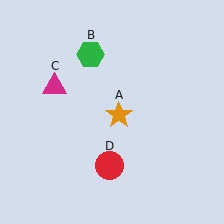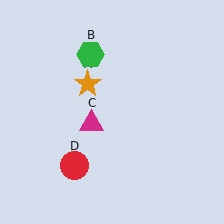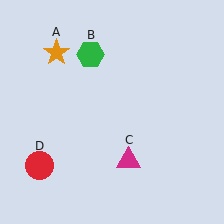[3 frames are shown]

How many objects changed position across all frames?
3 objects changed position: orange star (object A), magenta triangle (object C), red circle (object D).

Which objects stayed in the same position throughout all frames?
Green hexagon (object B) remained stationary.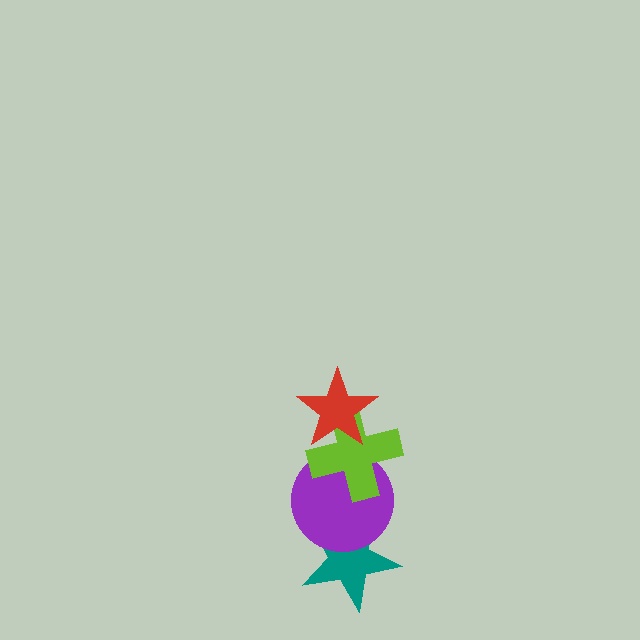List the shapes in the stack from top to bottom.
From top to bottom: the red star, the lime cross, the purple circle, the teal star.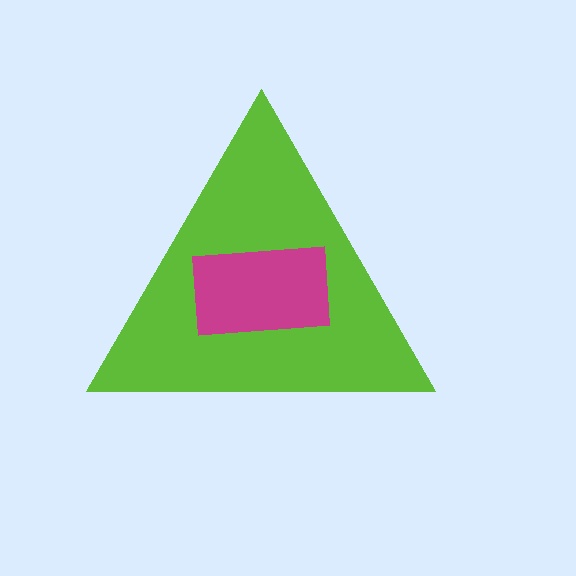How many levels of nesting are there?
2.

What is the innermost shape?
The magenta rectangle.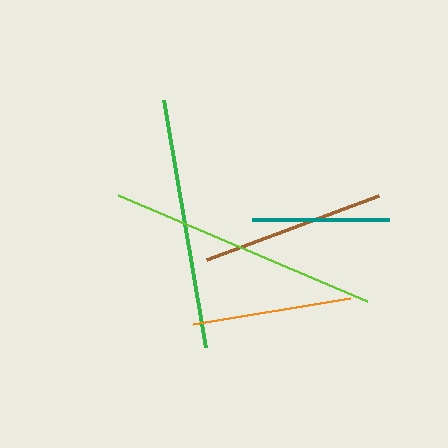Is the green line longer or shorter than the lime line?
The lime line is longer than the green line.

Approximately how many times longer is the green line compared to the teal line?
The green line is approximately 1.8 times the length of the teal line.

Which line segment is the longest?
The lime line is the longest at approximately 270 pixels.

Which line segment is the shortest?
The teal line is the shortest at approximately 137 pixels.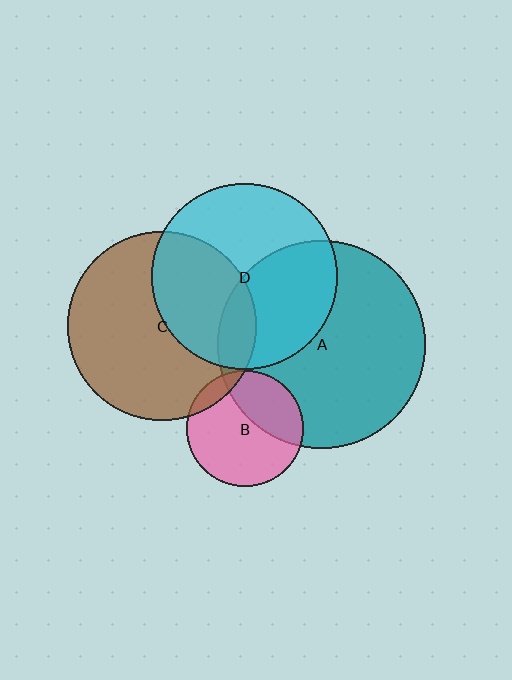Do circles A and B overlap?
Yes.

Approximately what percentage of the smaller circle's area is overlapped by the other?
Approximately 35%.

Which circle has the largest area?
Circle A (teal).